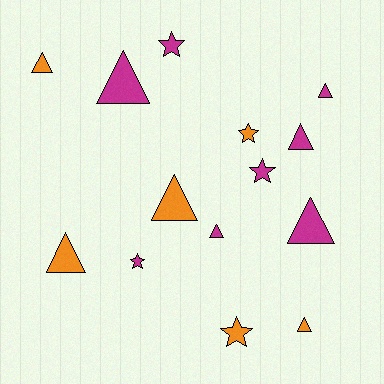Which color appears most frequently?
Magenta, with 8 objects.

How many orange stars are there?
There are 2 orange stars.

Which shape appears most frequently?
Triangle, with 9 objects.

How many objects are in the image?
There are 14 objects.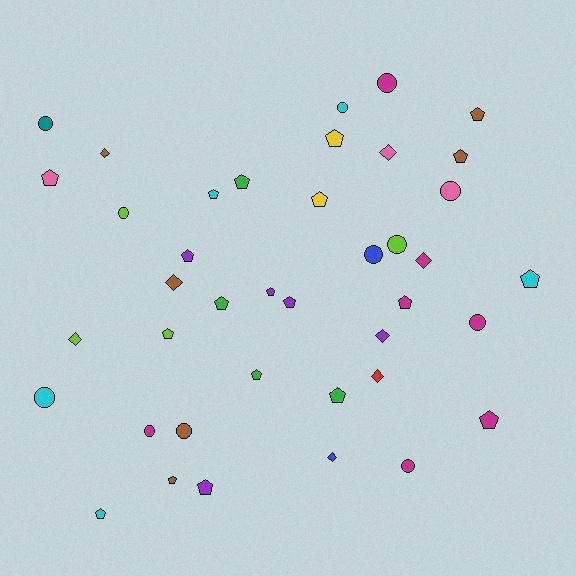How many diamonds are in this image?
There are 8 diamonds.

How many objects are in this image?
There are 40 objects.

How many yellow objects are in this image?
There are 2 yellow objects.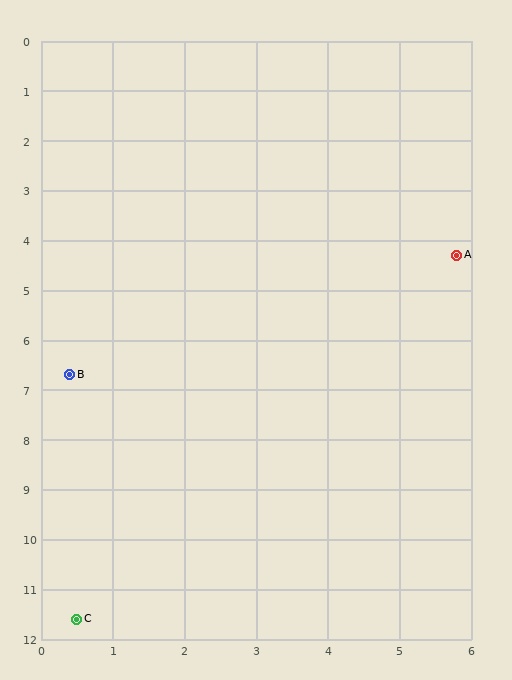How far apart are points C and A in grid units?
Points C and A are about 9.0 grid units apart.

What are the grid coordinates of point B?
Point B is at approximately (0.4, 6.7).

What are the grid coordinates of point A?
Point A is at approximately (5.8, 4.3).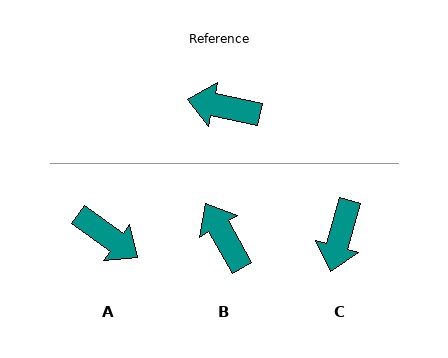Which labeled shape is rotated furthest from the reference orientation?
A, about 156 degrees away.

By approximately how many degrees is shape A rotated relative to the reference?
Approximately 156 degrees counter-clockwise.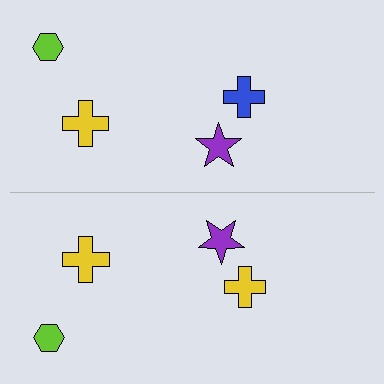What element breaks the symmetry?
The yellow cross on the bottom side breaks the symmetry — its mirror counterpart is blue.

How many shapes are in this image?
There are 8 shapes in this image.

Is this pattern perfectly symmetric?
No, the pattern is not perfectly symmetric. The yellow cross on the bottom side breaks the symmetry — its mirror counterpart is blue.